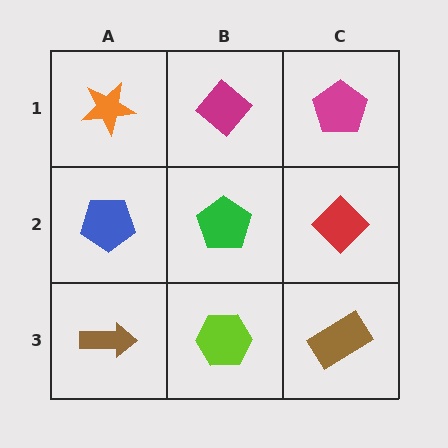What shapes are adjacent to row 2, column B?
A magenta diamond (row 1, column B), a lime hexagon (row 3, column B), a blue pentagon (row 2, column A), a red diamond (row 2, column C).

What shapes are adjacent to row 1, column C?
A red diamond (row 2, column C), a magenta diamond (row 1, column B).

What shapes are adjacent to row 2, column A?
An orange star (row 1, column A), a brown arrow (row 3, column A), a green pentagon (row 2, column B).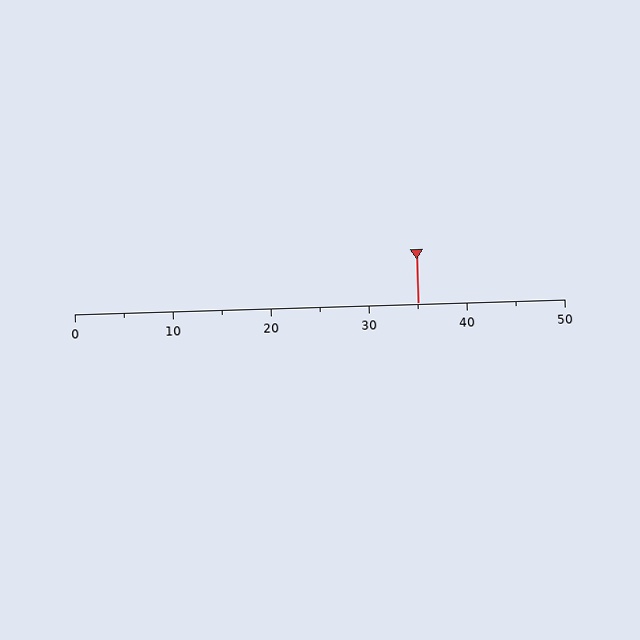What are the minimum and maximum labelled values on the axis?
The axis runs from 0 to 50.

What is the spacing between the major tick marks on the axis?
The major ticks are spaced 10 apart.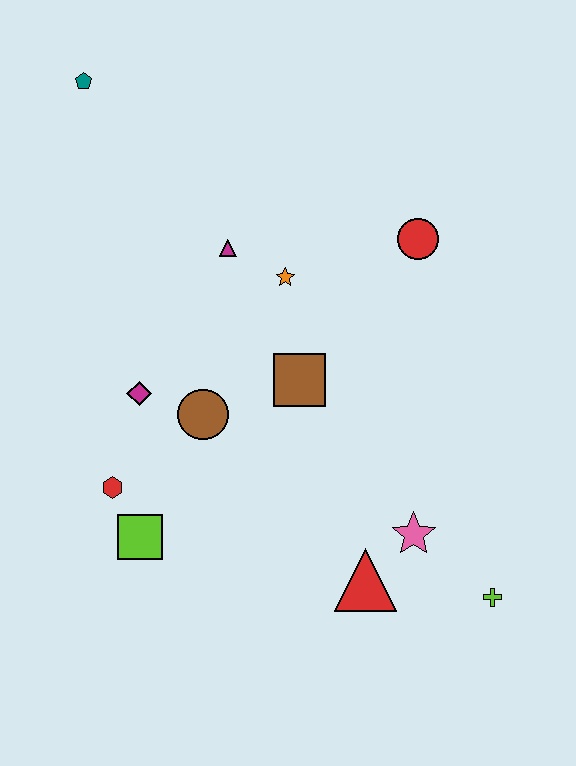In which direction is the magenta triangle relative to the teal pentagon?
The magenta triangle is below the teal pentagon.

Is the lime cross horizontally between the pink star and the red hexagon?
No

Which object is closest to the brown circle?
The magenta diamond is closest to the brown circle.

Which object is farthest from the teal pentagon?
The lime cross is farthest from the teal pentagon.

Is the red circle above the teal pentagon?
No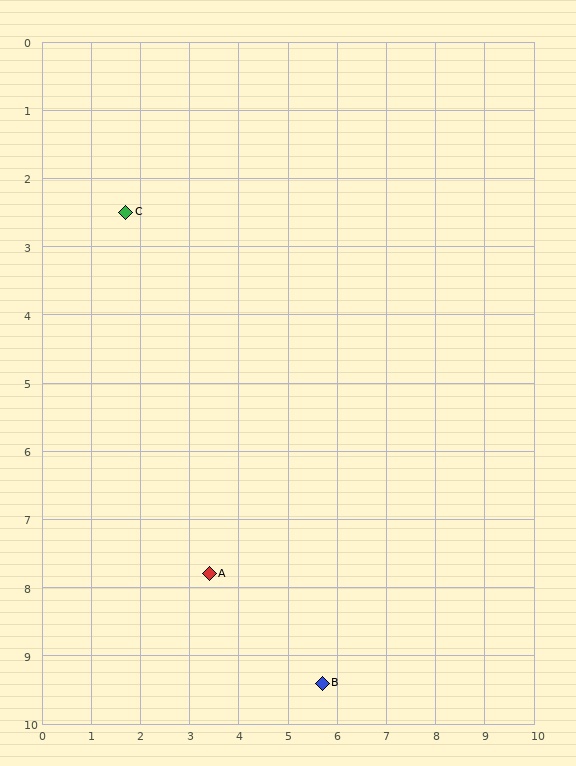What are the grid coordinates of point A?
Point A is at approximately (3.4, 7.8).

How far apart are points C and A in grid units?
Points C and A are about 5.6 grid units apart.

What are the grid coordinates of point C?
Point C is at approximately (1.7, 2.5).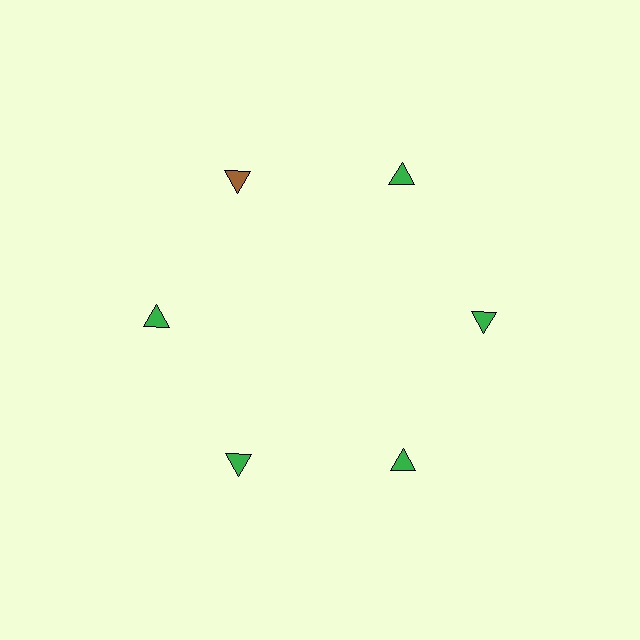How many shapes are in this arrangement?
There are 6 shapes arranged in a ring pattern.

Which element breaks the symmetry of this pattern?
The brown triangle at roughly the 11 o'clock position breaks the symmetry. All other shapes are green triangles.